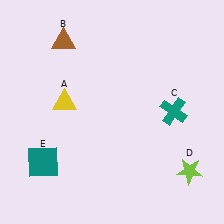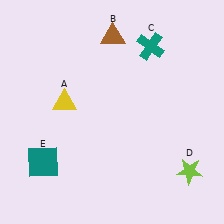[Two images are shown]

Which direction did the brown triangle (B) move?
The brown triangle (B) moved right.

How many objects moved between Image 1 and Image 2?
2 objects moved between the two images.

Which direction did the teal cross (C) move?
The teal cross (C) moved up.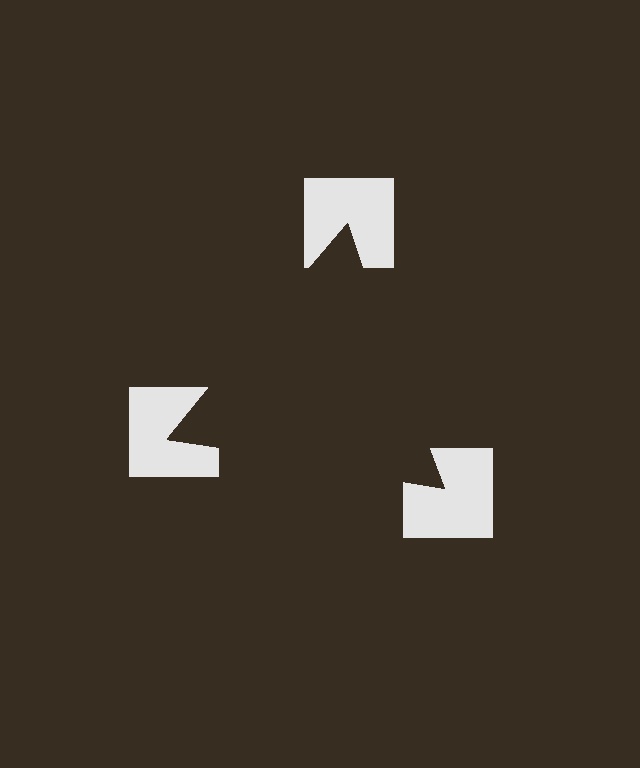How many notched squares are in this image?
There are 3 — one at each vertex of the illusory triangle.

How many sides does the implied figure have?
3 sides.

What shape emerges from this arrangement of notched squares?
An illusory triangle — its edges are inferred from the aligned wedge cuts in the notched squares, not physically drawn.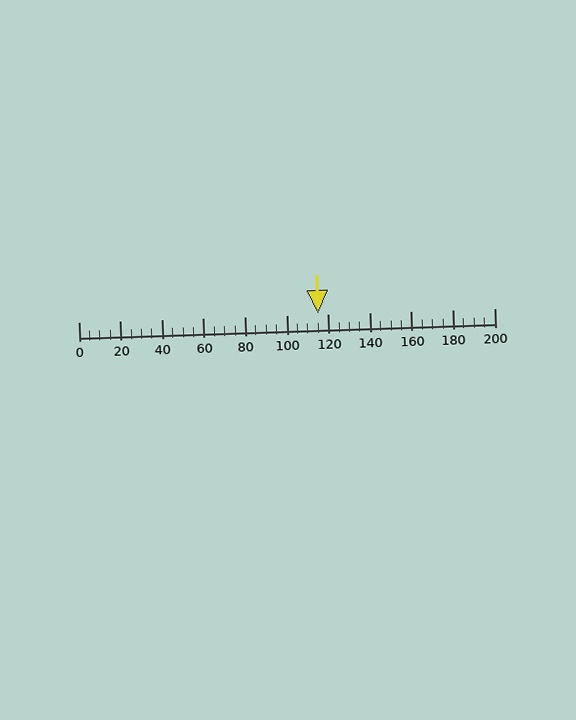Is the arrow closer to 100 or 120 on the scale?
The arrow is closer to 120.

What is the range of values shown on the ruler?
The ruler shows values from 0 to 200.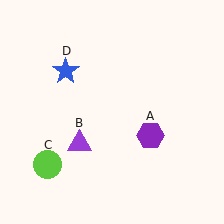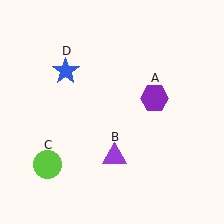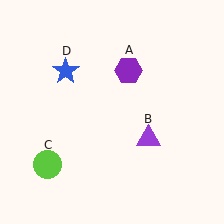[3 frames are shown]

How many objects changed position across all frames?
2 objects changed position: purple hexagon (object A), purple triangle (object B).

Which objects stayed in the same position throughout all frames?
Lime circle (object C) and blue star (object D) remained stationary.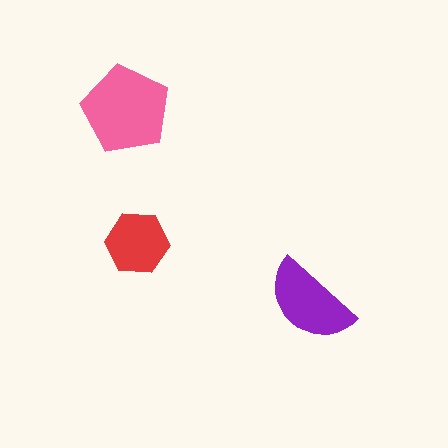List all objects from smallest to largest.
The red hexagon, the purple semicircle, the pink pentagon.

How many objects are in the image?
There are 3 objects in the image.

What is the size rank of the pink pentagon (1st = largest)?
1st.